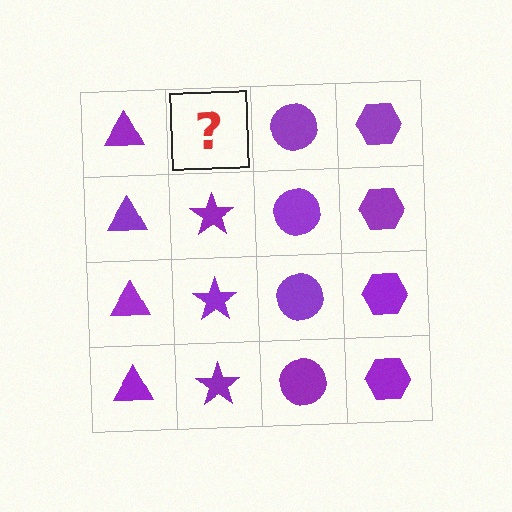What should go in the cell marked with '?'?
The missing cell should contain a purple star.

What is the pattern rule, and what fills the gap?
The rule is that each column has a consistent shape. The gap should be filled with a purple star.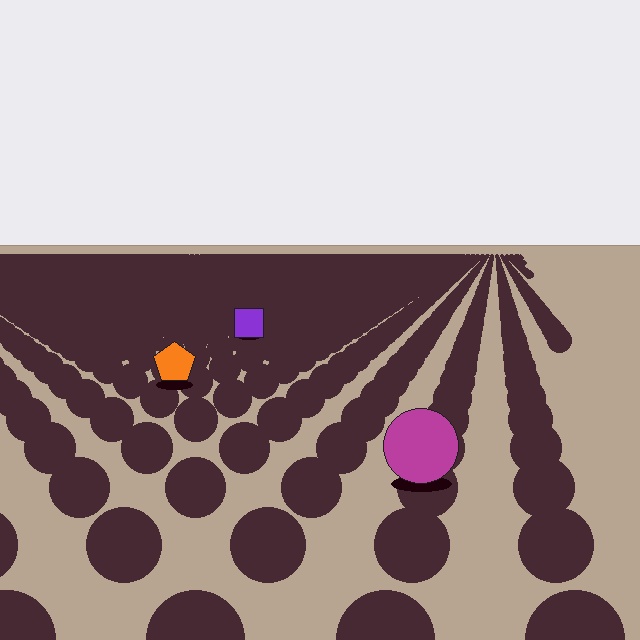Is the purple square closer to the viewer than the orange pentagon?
No. The orange pentagon is closer — you can tell from the texture gradient: the ground texture is coarser near it.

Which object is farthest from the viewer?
The purple square is farthest from the viewer. It appears smaller and the ground texture around it is denser.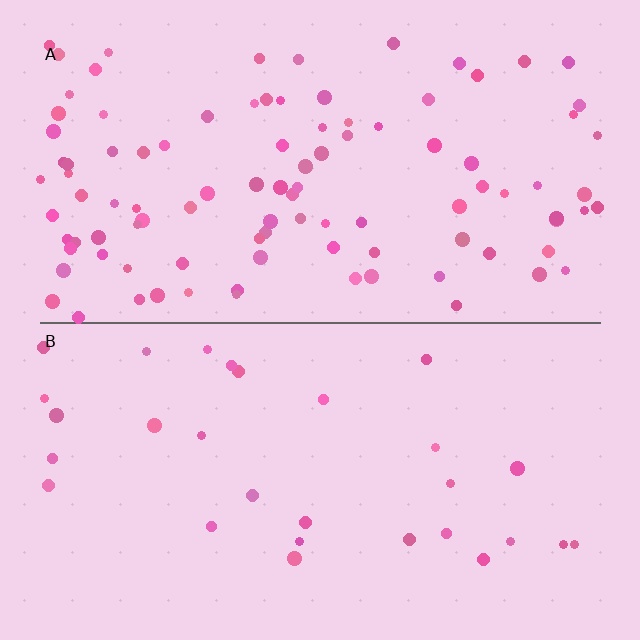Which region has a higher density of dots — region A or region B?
A (the top).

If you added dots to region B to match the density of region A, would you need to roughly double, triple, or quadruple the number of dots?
Approximately triple.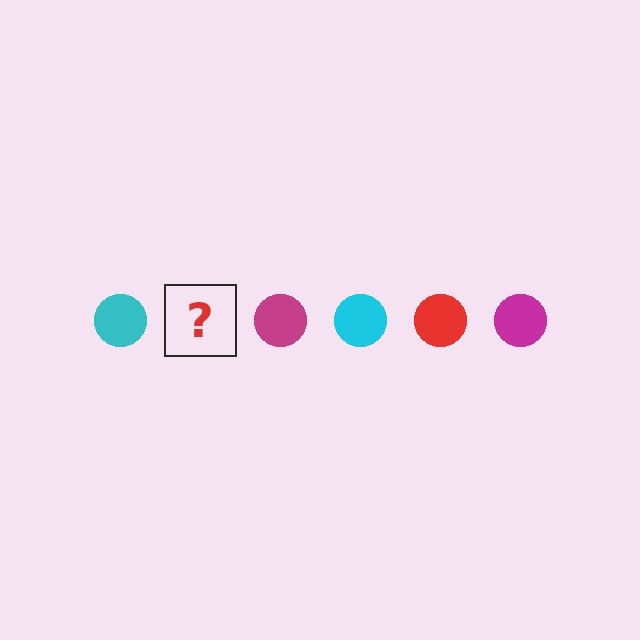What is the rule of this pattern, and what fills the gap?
The rule is that the pattern cycles through cyan, red, magenta circles. The gap should be filled with a red circle.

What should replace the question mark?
The question mark should be replaced with a red circle.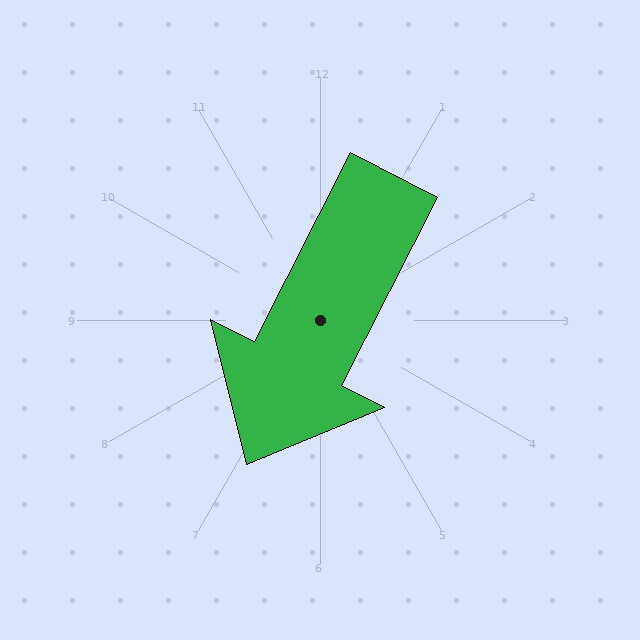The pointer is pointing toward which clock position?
Roughly 7 o'clock.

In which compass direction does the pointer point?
Southwest.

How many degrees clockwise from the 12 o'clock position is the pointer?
Approximately 207 degrees.